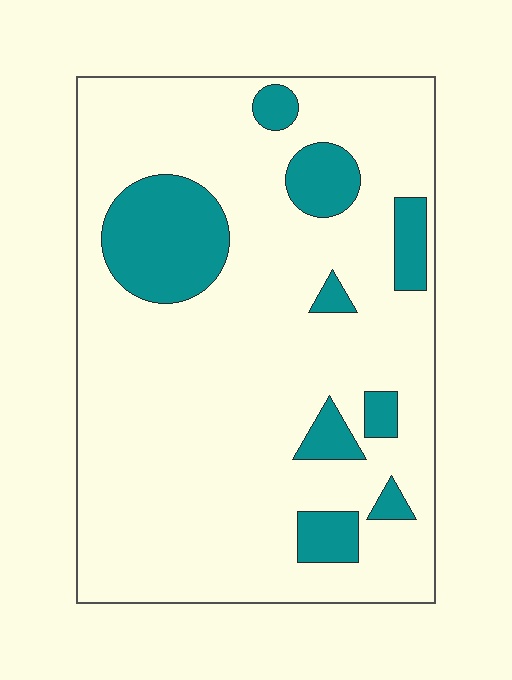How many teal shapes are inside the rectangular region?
9.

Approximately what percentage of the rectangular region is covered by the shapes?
Approximately 15%.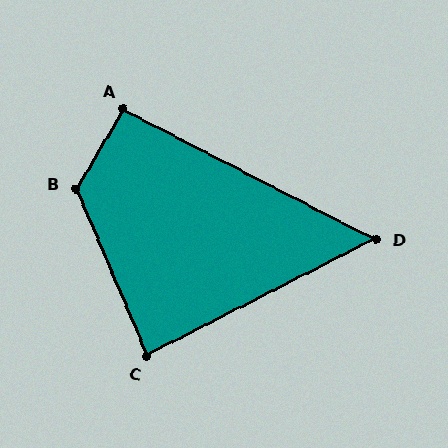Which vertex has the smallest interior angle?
D, at approximately 54 degrees.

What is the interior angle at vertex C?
Approximately 86 degrees (approximately right).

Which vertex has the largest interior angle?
B, at approximately 126 degrees.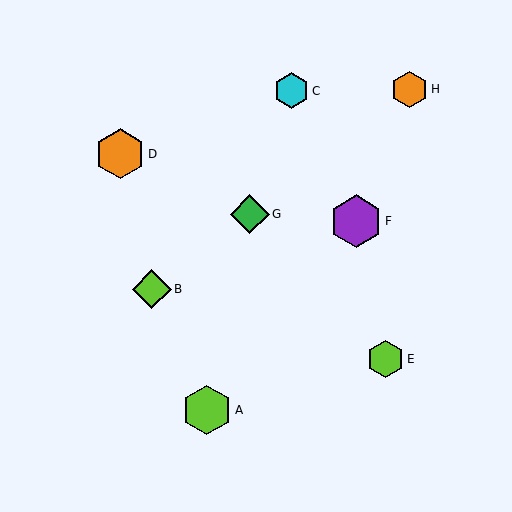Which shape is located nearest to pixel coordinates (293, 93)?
The cyan hexagon (labeled C) at (292, 91) is nearest to that location.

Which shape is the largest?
The purple hexagon (labeled F) is the largest.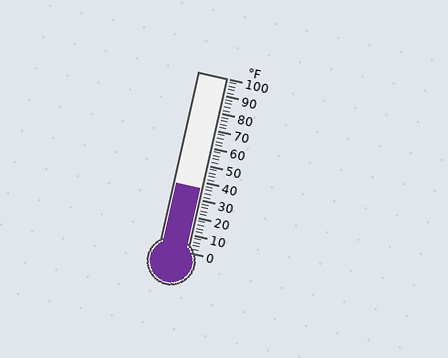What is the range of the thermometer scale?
The thermometer scale ranges from 0°F to 100°F.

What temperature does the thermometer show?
The thermometer shows approximately 36°F.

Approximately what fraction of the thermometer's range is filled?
The thermometer is filled to approximately 35% of its range.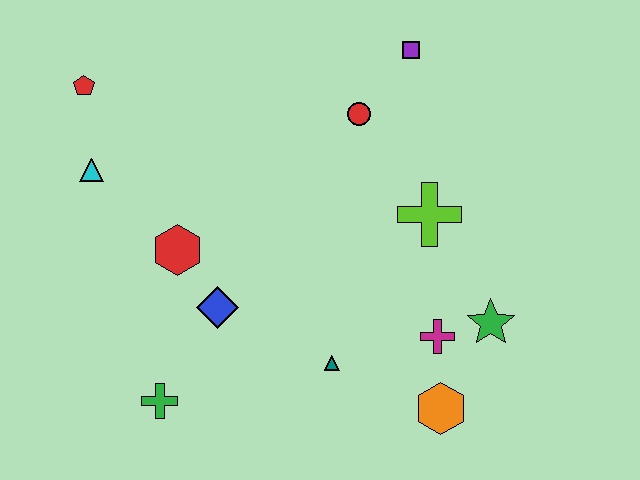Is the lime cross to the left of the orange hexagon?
Yes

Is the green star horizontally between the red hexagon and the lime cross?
No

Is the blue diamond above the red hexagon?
No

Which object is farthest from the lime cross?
The red pentagon is farthest from the lime cross.